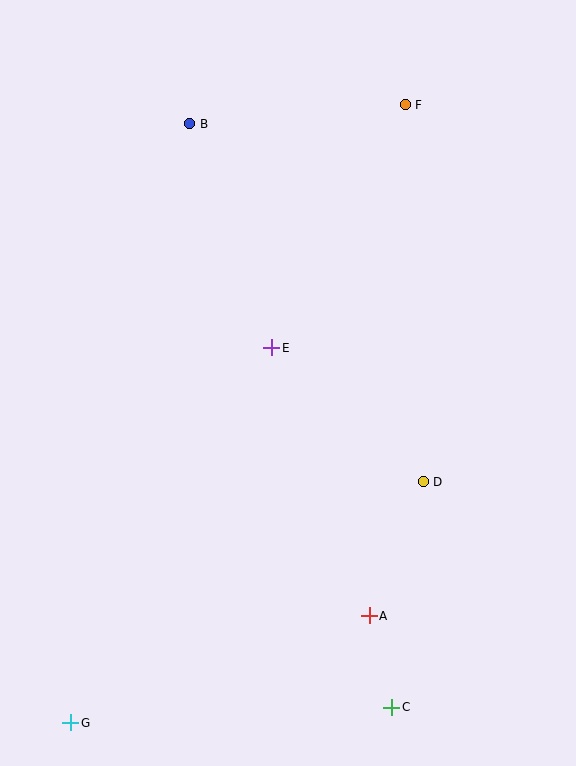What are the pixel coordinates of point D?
Point D is at (423, 482).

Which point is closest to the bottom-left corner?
Point G is closest to the bottom-left corner.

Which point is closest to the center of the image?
Point E at (272, 348) is closest to the center.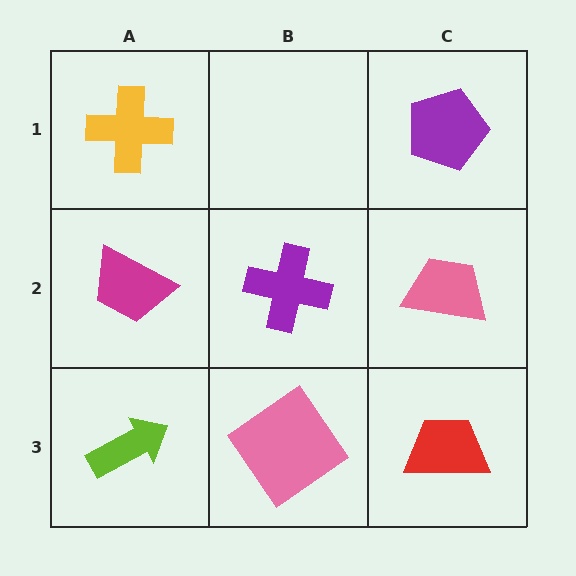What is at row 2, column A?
A magenta trapezoid.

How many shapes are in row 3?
3 shapes.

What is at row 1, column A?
A yellow cross.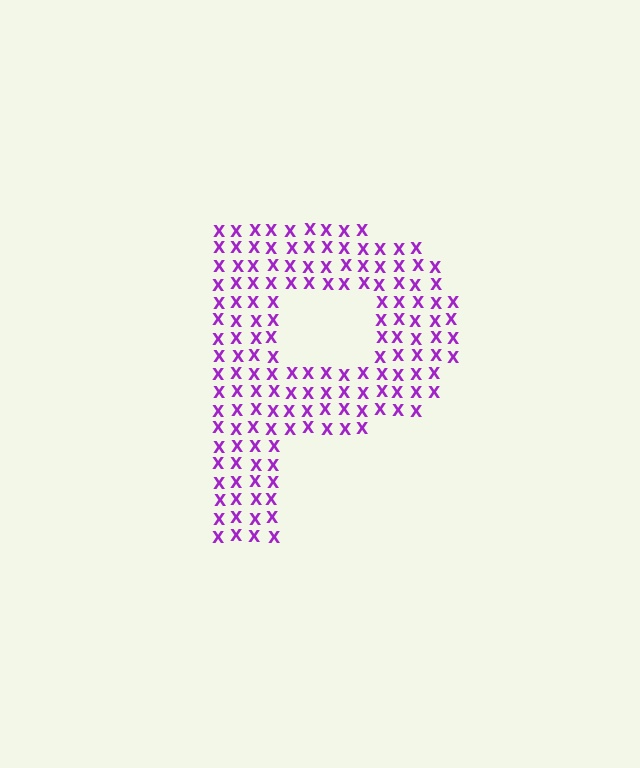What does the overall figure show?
The overall figure shows the letter P.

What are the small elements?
The small elements are letter X's.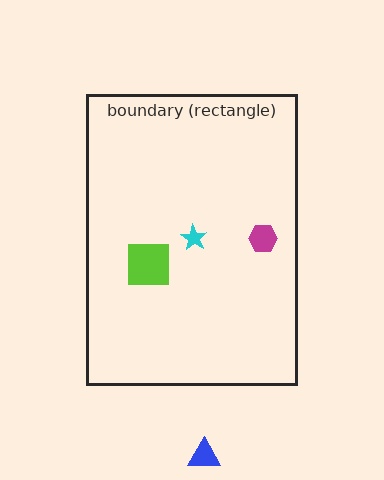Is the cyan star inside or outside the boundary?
Inside.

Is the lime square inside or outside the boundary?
Inside.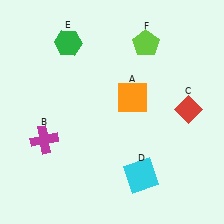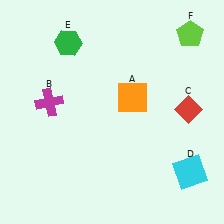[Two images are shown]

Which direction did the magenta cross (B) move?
The magenta cross (B) moved up.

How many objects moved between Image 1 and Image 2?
3 objects moved between the two images.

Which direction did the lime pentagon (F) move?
The lime pentagon (F) moved right.